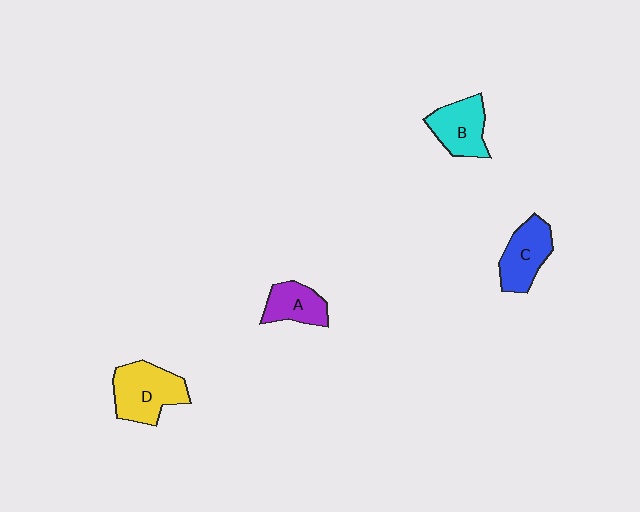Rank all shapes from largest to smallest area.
From largest to smallest: D (yellow), C (blue), B (cyan), A (purple).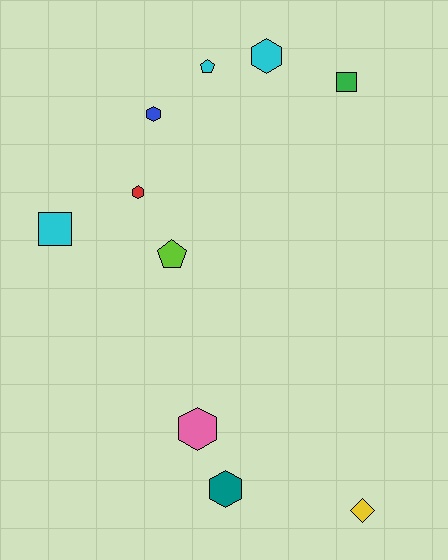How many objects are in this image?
There are 10 objects.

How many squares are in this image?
There are 2 squares.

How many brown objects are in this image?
There are no brown objects.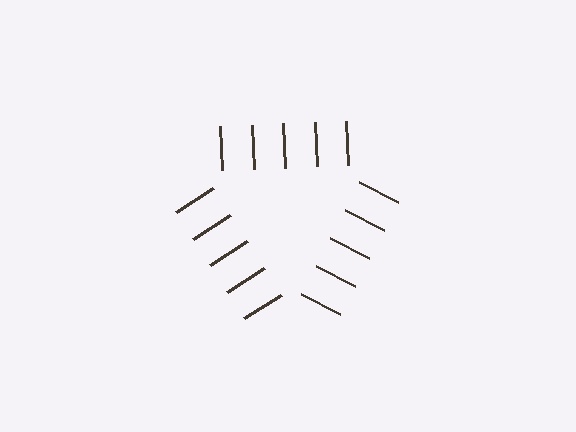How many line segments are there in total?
15 — 5 along each of the 3 edges.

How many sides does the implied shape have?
3 sides — the line-ends trace a triangle.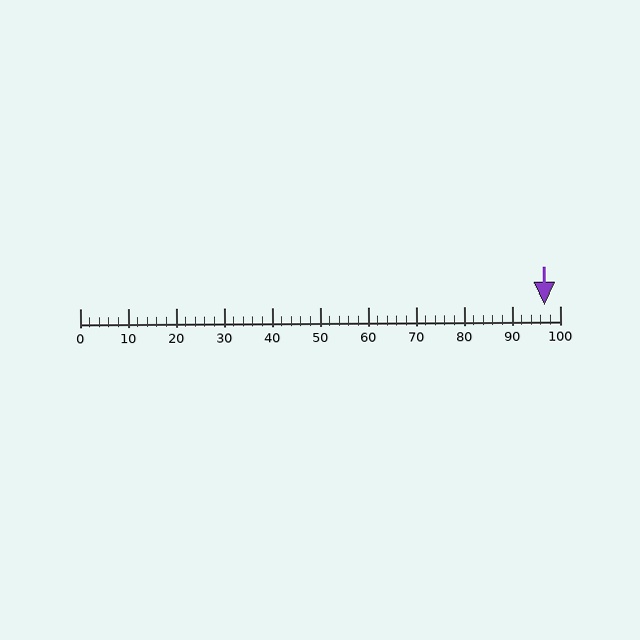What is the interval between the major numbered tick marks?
The major tick marks are spaced 10 units apart.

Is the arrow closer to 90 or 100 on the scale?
The arrow is closer to 100.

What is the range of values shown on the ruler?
The ruler shows values from 0 to 100.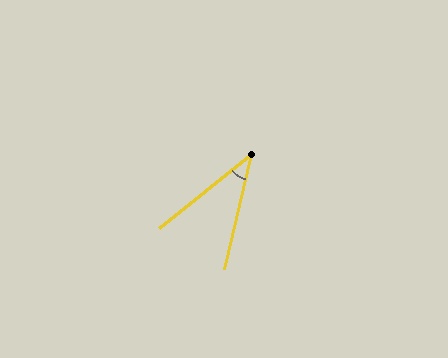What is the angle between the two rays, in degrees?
Approximately 38 degrees.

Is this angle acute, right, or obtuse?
It is acute.